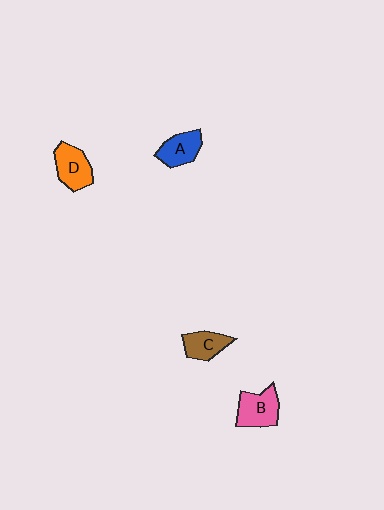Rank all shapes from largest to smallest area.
From largest to smallest: B (pink), D (orange), A (blue), C (brown).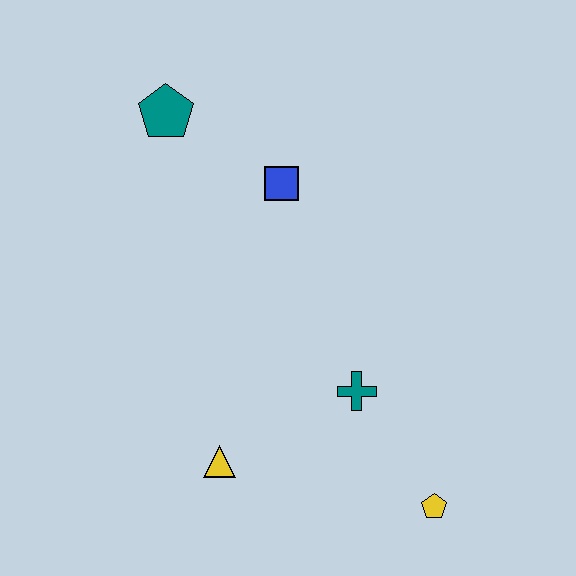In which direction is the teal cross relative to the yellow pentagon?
The teal cross is above the yellow pentagon.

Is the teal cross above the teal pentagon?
No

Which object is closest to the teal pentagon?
The blue square is closest to the teal pentagon.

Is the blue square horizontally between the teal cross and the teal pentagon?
Yes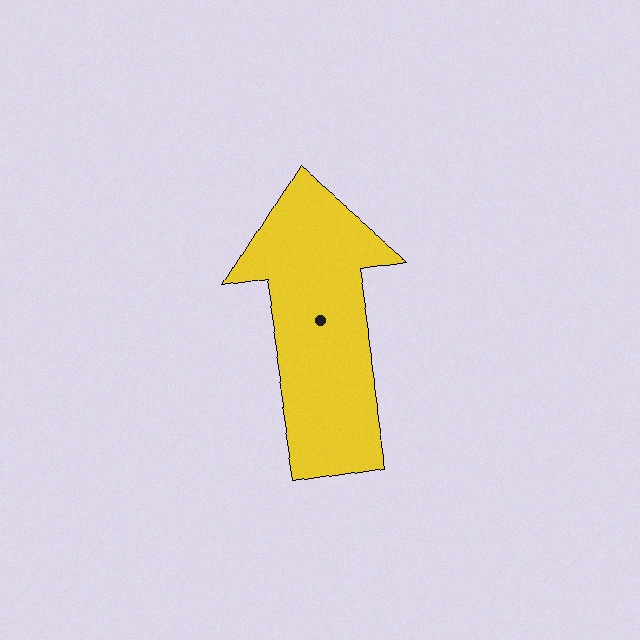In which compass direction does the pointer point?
North.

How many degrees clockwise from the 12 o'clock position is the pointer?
Approximately 351 degrees.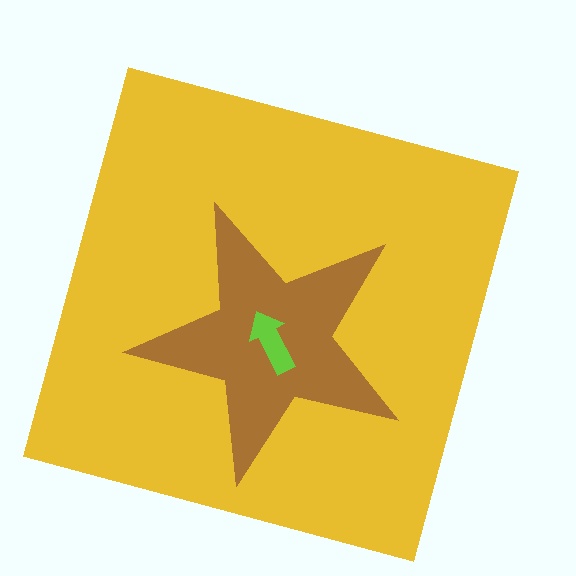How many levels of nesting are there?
3.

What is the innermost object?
The lime arrow.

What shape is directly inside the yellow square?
The brown star.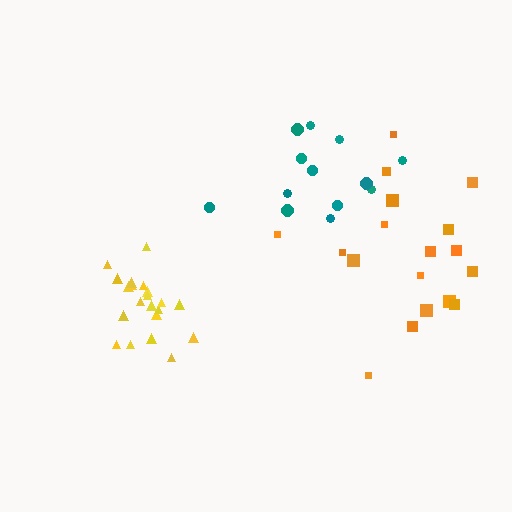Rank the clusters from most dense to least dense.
yellow, teal, orange.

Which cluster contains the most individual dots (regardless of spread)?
Yellow (21).